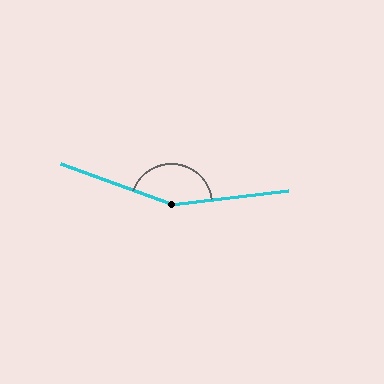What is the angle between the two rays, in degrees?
Approximately 154 degrees.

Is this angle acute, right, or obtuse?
It is obtuse.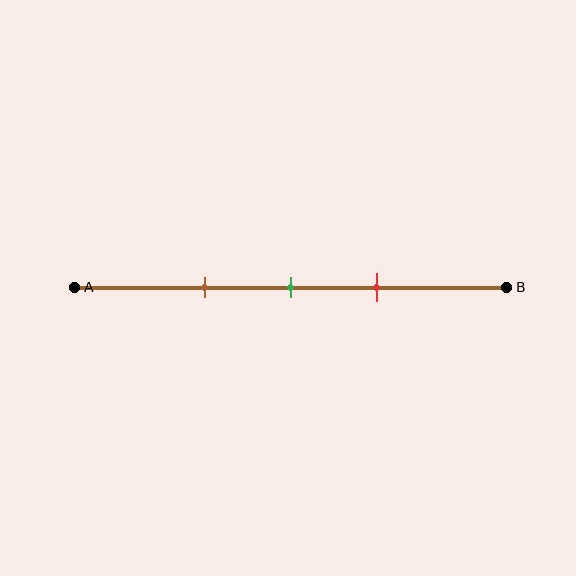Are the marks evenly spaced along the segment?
Yes, the marks are approximately evenly spaced.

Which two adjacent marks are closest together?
The green and red marks are the closest adjacent pair.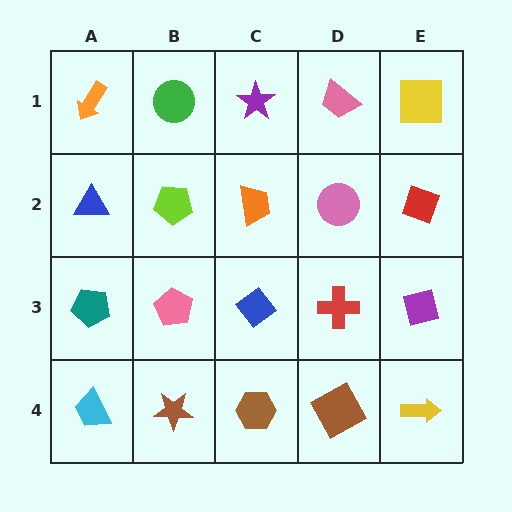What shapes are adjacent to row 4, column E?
A purple square (row 3, column E), a brown square (row 4, column D).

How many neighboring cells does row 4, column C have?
3.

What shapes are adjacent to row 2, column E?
A yellow square (row 1, column E), a purple square (row 3, column E), a pink circle (row 2, column D).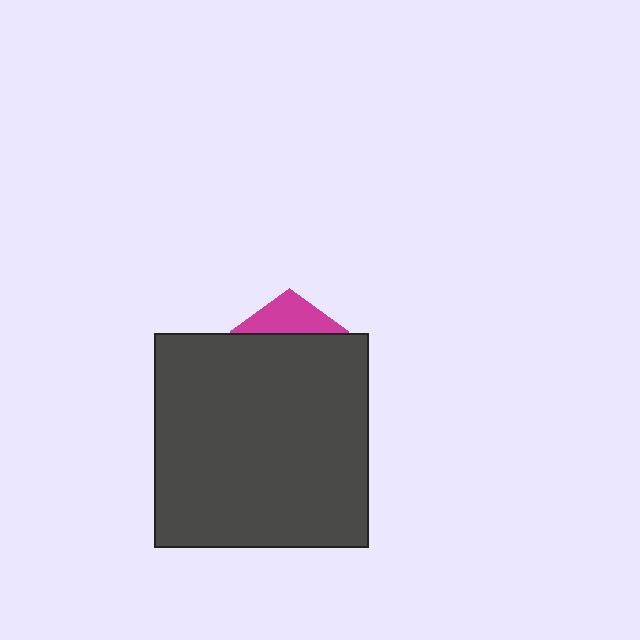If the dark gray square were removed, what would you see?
You would see the complete magenta pentagon.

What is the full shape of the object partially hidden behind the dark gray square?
The partially hidden object is a magenta pentagon.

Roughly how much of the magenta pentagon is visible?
A small part of it is visible (roughly 30%).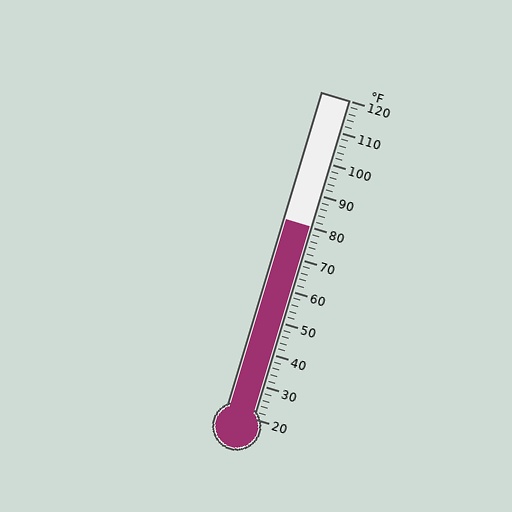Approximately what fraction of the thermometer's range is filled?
The thermometer is filled to approximately 60% of its range.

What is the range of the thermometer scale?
The thermometer scale ranges from 20°F to 120°F.